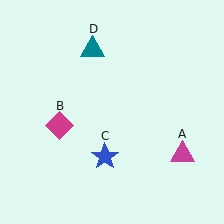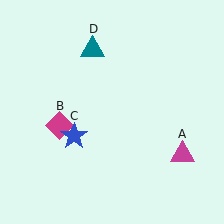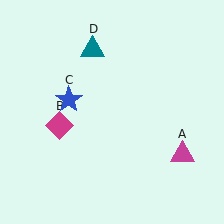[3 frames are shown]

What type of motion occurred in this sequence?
The blue star (object C) rotated clockwise around the center of the scene.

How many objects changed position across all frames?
1 object changed position: blue star (object C).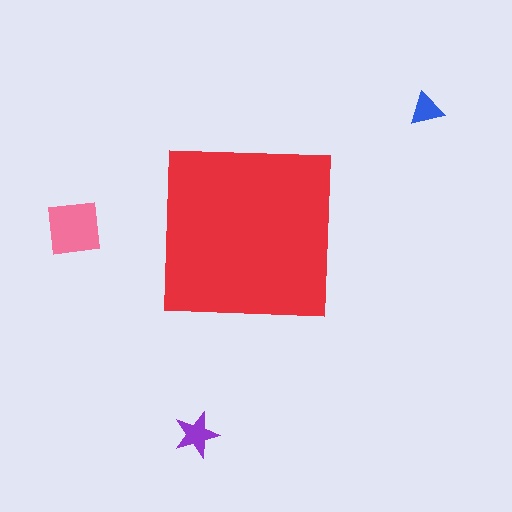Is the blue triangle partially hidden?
No, the blue triangle is fully visible.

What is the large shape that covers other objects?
A red square.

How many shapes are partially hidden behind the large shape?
0 shapes are partially hidden.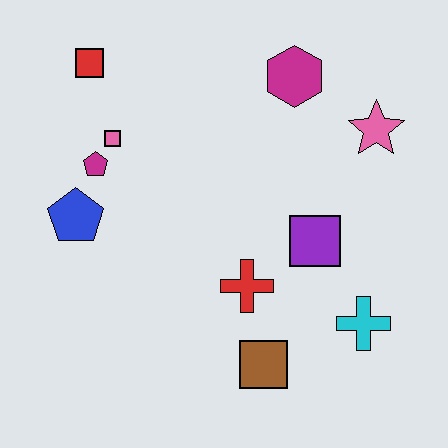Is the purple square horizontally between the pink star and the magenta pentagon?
Yes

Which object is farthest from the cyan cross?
The red square is farthest from the cyan cross.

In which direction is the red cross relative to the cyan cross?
The red cross is to the left of the cyan cross.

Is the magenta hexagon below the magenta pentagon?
No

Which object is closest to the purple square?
The red cross is closest to the purple square.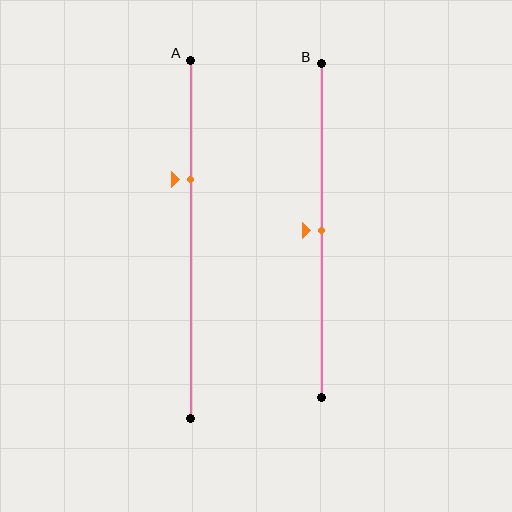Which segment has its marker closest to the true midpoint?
Segment B has its marker closest to the true midpoint.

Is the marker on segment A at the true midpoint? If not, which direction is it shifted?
No, the marker on segment A is shifted upward by about 17% of the segment length.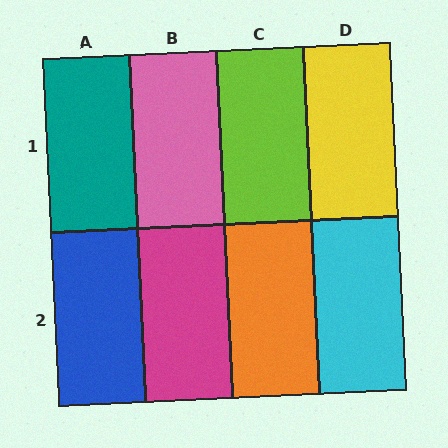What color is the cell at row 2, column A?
Blue.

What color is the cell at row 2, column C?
Orange.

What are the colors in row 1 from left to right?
Teal, pink, lime, yellow.